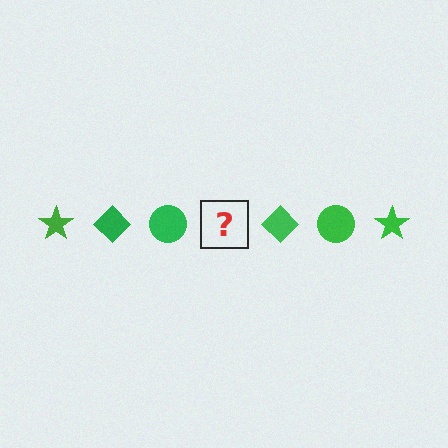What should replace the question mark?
The question mark should be replaced with a green star.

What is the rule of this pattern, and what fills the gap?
The rule is that the pattern cycles through star, diamond, circle shapes in green. The gap should be filled with a green star.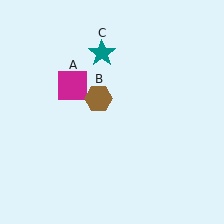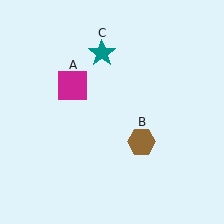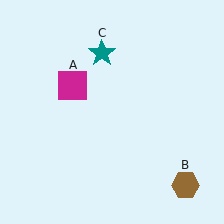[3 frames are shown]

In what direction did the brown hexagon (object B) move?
The brown hexagon (object B) moved down and to the right.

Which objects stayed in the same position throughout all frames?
Magenta square (object A) and teal star (object C) remained stationary.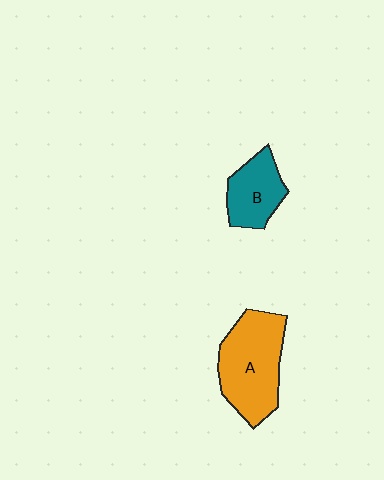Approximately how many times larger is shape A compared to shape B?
Approximately 1.7 times.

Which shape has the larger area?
Shape A (orange).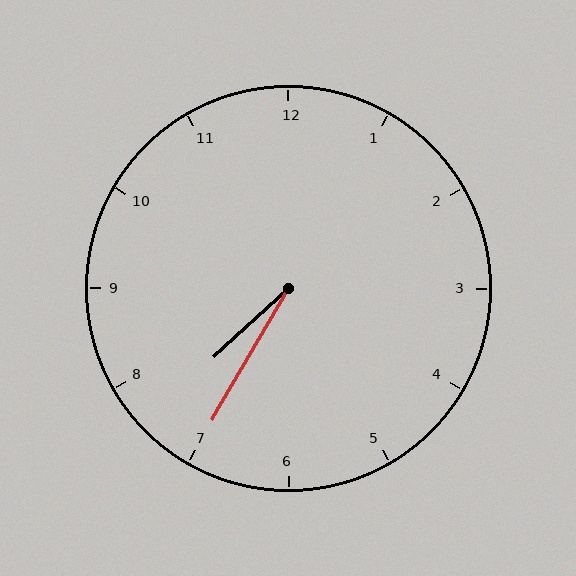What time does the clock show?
7:35.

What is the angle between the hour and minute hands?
Approximately 18 degrees.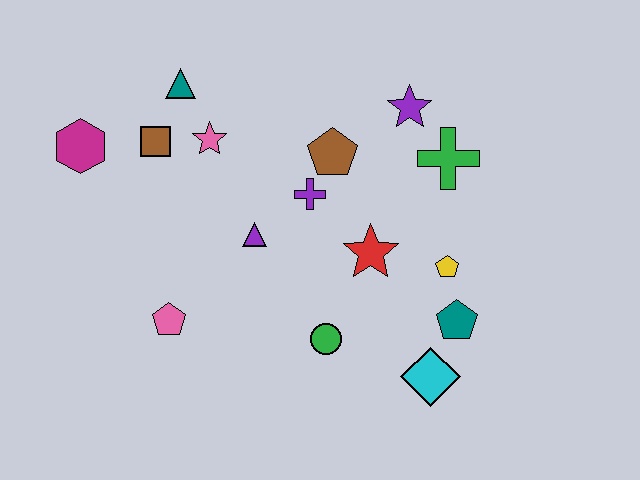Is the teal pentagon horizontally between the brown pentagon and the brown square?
No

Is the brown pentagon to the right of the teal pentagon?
No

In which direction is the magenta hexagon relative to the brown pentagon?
The magenta hexagon is to the left of the brown pentagon.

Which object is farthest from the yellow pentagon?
The magenta hexagon is farthest from the yellow pentagon.